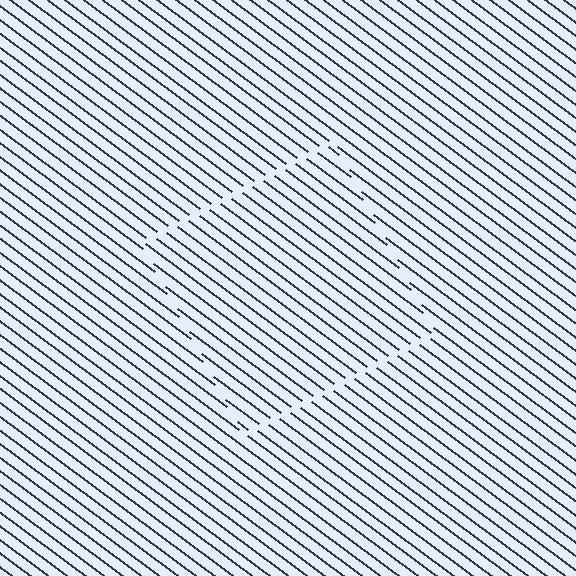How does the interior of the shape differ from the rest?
The interior of the shape contains the same grating, shifted by half a period — the contour is defined by the phase discontinuity where line-ends from the inner and outer gratings abut.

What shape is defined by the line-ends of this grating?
An illusory square. The interior of the shape contains the same grating, shifted by half a period — the contour is defined by the phase discontinuity where line-ends from the inner and outer gratings abut.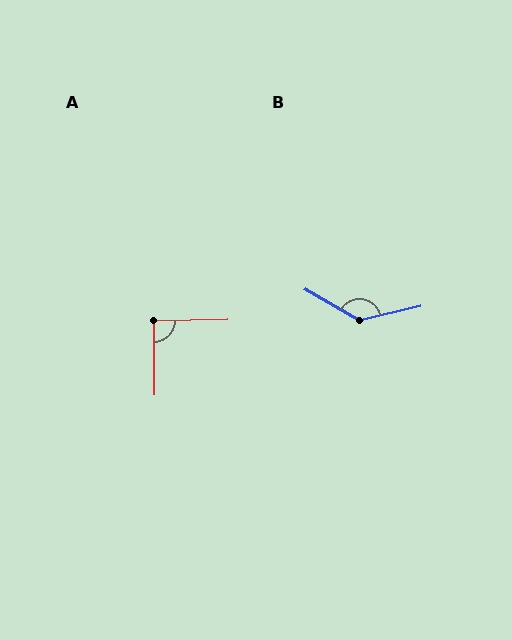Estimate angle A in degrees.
Approximately 90 degrees.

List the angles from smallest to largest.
A (90°), B (136°).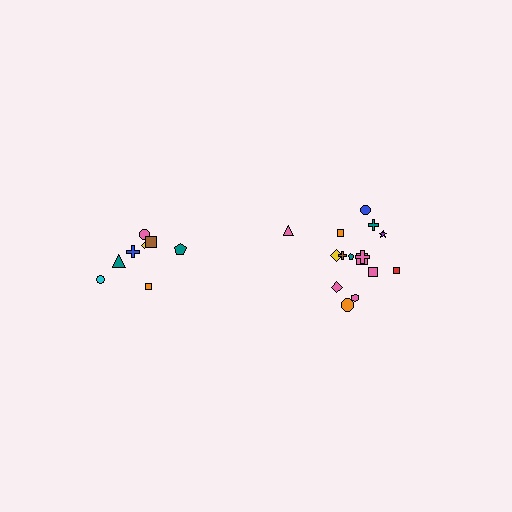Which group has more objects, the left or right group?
The right group.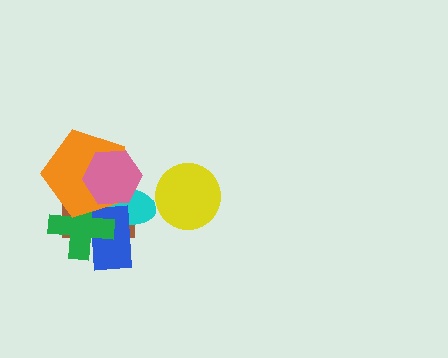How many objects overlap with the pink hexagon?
3 objects overlap with the pink hexagon.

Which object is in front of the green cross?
The orange pentagon is in front of the green cross.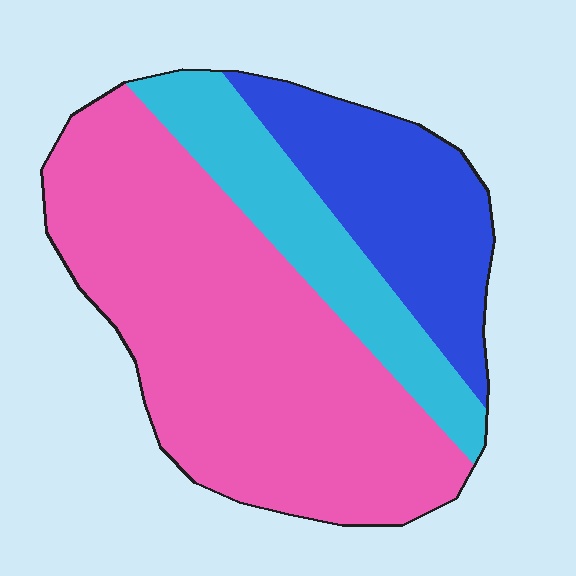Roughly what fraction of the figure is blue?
Blue takes up about one quarter (1/4) of the figure.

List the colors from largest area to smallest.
From largest to smallest: pink, blue, cyan.